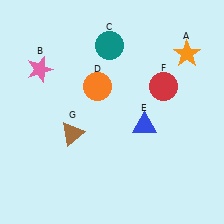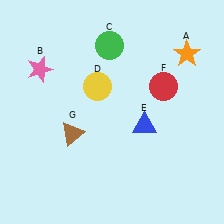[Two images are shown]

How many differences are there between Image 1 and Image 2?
There are 2 differences between the two images.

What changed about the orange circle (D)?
In Image 1, D is orange. In Image 2, it changed to yellow.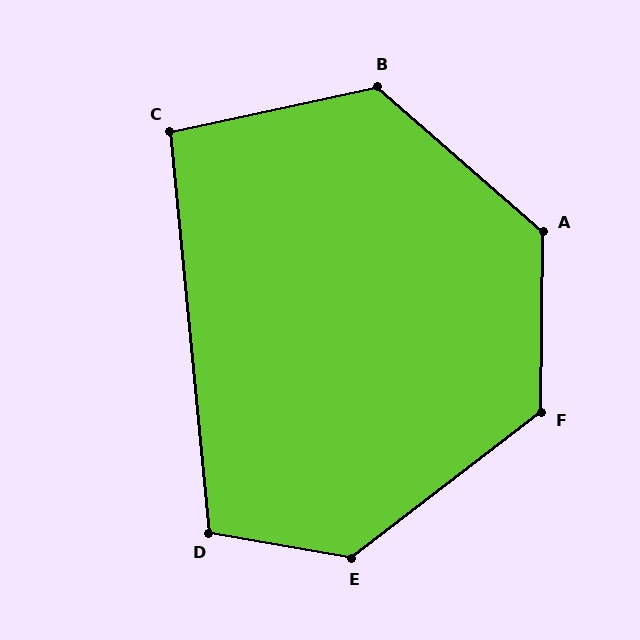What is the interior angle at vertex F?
Approximately 128 degrees (obtuse).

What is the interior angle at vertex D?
Approximately 105 degrees (obtuse).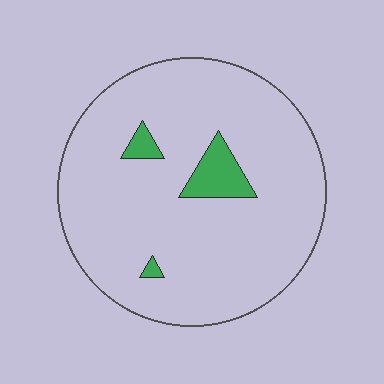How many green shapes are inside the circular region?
3.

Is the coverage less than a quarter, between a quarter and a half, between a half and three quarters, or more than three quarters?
Less than a quarter.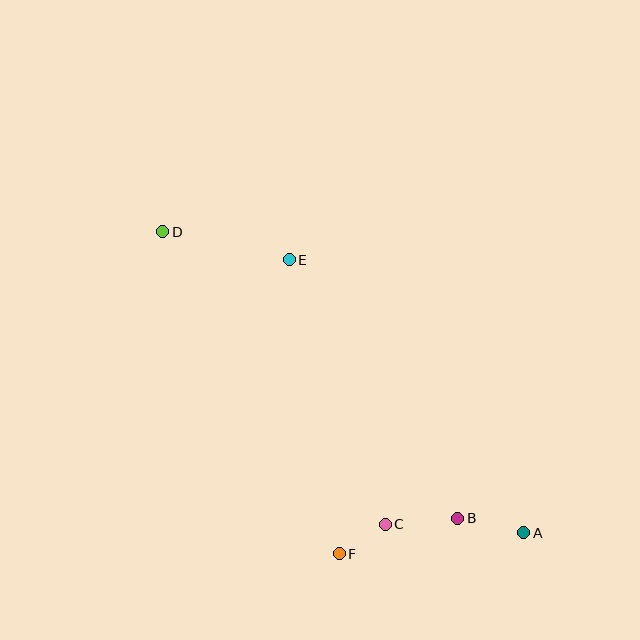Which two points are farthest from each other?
Points A and D are farthest from each other.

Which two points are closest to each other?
Points C and F are closest to each other.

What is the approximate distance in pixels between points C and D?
The distance between C and D is approximately 367 pixels.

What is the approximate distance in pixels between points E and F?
The distance between E and F is approximately 298 pixels.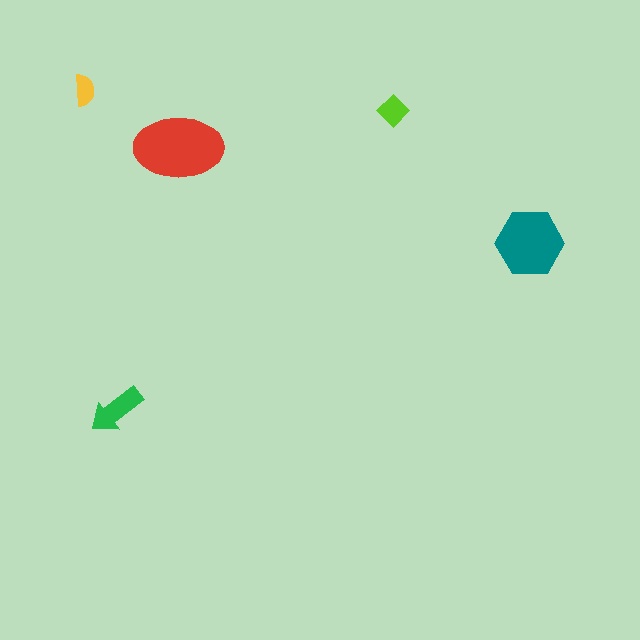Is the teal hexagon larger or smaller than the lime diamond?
Larger.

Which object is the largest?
The red ellipse.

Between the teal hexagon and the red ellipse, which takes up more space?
The red ellipse.